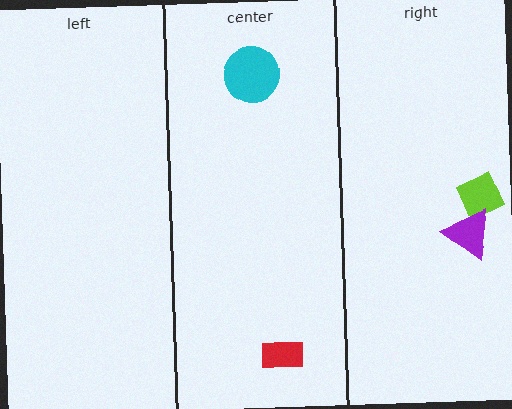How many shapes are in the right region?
2.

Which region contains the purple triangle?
The right region.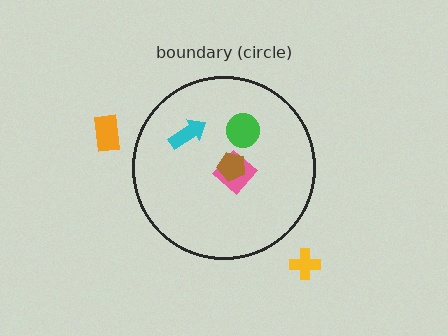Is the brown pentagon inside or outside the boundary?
Inside.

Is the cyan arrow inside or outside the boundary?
Inside.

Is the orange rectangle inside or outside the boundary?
Outside.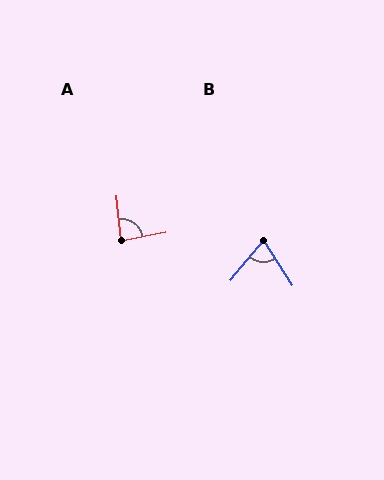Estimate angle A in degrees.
Approximately 85 degrees.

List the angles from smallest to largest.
B (72°), A (85°).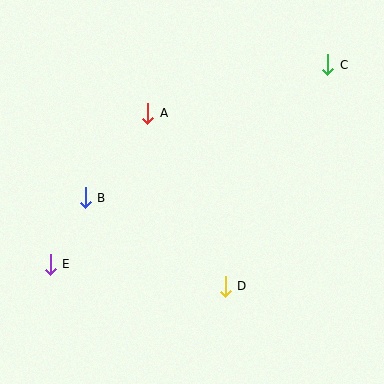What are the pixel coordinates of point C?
Point C is at (328, 65).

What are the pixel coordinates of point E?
Point E is at (50, 264).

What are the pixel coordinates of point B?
Point B is at (85, 198).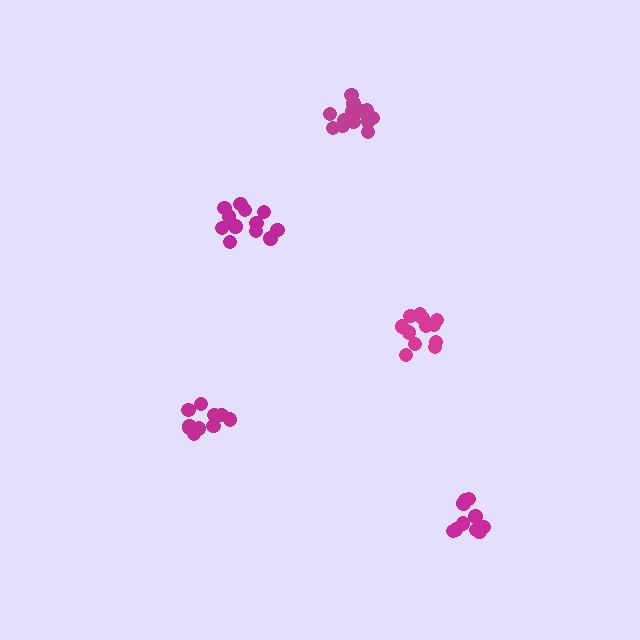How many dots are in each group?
Group 1: 13 dots, Group 2: 12 dots, Group 3: 10 dots, Group 4: 16 dots, Group 5: 11 dots (62 total).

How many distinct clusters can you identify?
There are 5 distinct clusters.